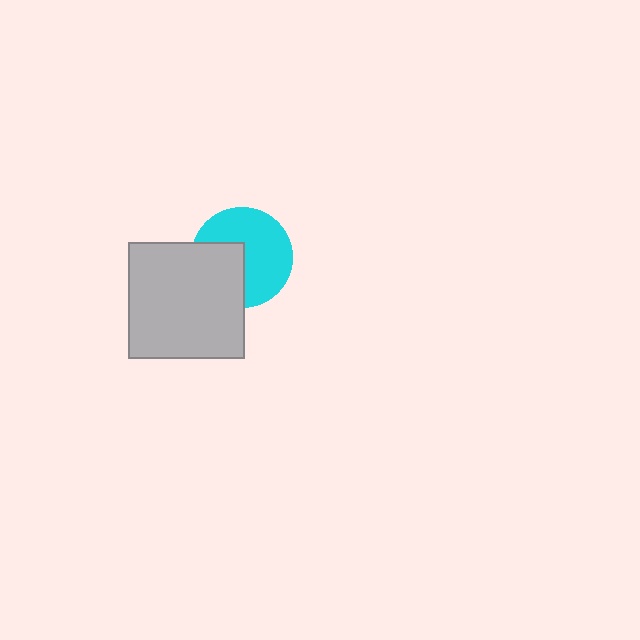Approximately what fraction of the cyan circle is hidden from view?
Roughly 38% of the cyan circle is hidden behind the light gray square.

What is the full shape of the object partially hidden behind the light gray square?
The partially hidden object is a cyan circle.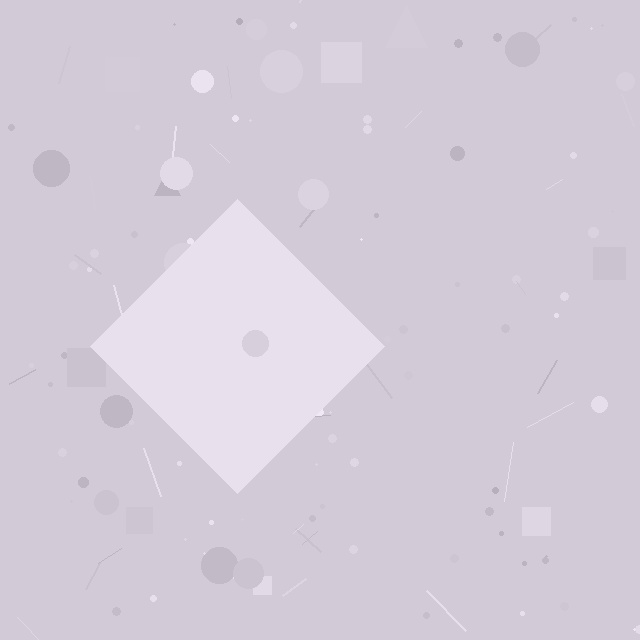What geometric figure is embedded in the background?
A diamond is embedded in the background.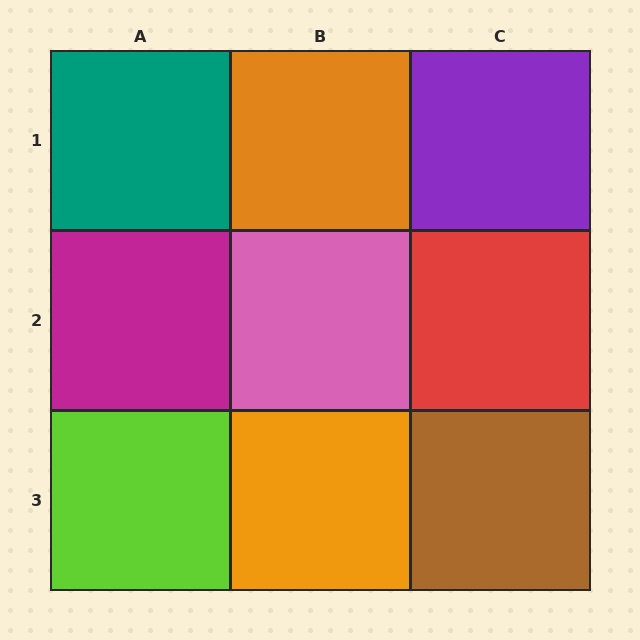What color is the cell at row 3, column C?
Brown.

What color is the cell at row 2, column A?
Magenta.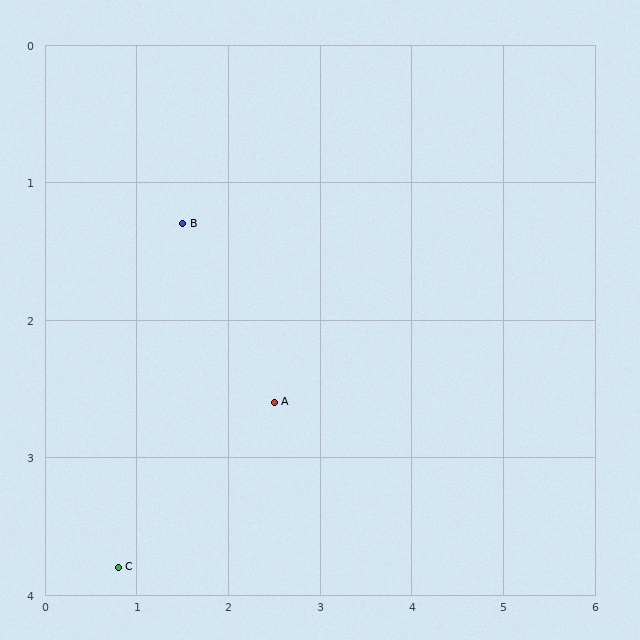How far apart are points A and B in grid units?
Points A and B are about 1.6 grid units apart.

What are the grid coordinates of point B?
Point B is at approximately (1.5, 1.3).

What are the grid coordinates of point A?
Point A is at approximately (2.5, 2.6).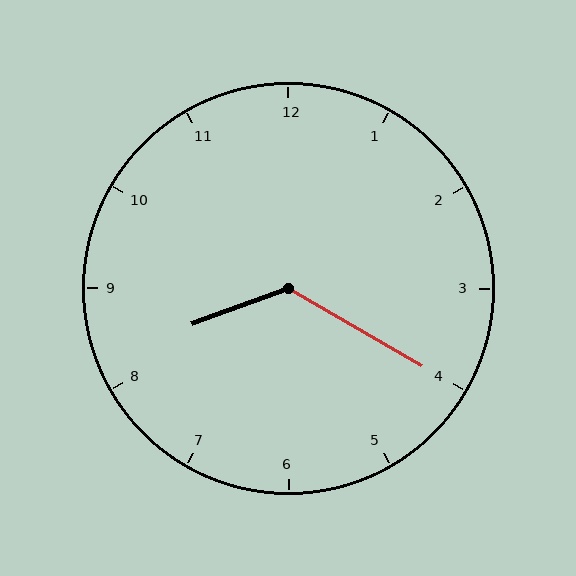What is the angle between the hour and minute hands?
Approximately 130 degrees.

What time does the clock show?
8:20.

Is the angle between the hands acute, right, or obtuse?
It is obtuse.